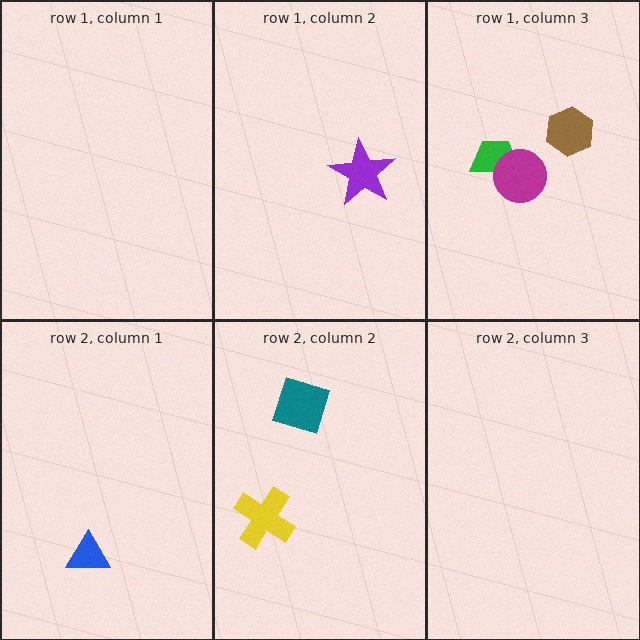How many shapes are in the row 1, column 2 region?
1.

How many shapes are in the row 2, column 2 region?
2.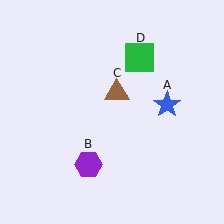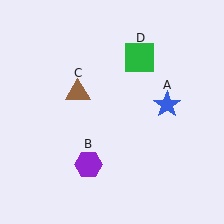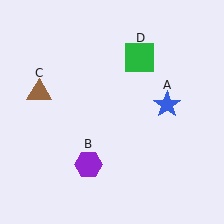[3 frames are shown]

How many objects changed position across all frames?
1 object changed position: brown triangle (object C).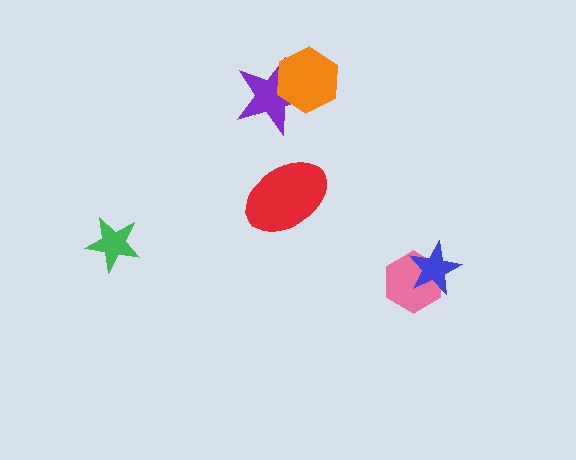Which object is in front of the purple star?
The orange hexagon is in front of the purple star.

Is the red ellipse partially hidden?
No, no other shape covers it.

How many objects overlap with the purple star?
1 object overlaps with the purple star.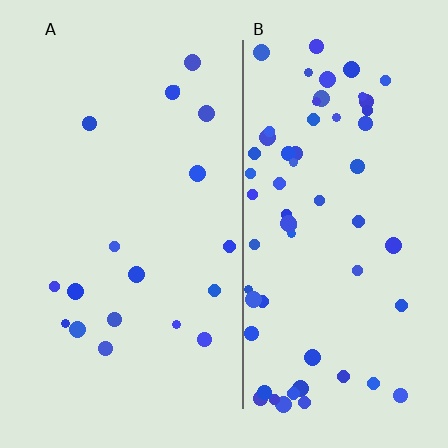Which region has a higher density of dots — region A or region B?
B (the right).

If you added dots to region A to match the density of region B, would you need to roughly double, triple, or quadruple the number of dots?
Approximately triple.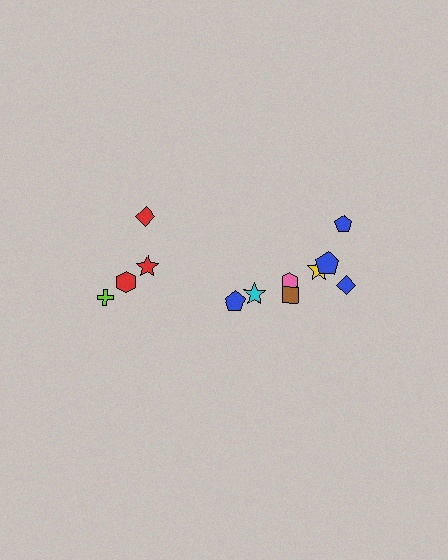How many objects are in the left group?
There are 4 objects.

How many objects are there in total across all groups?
There are 12 objects.